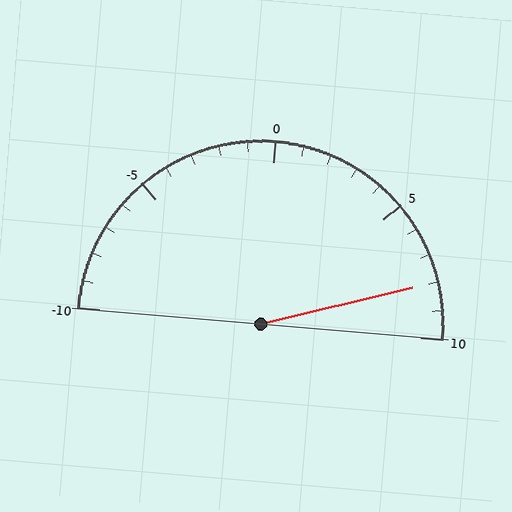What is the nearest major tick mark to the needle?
The nearest major tick mark is 10.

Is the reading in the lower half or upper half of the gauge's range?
The reading is in the upper half of the range (-10 to 10).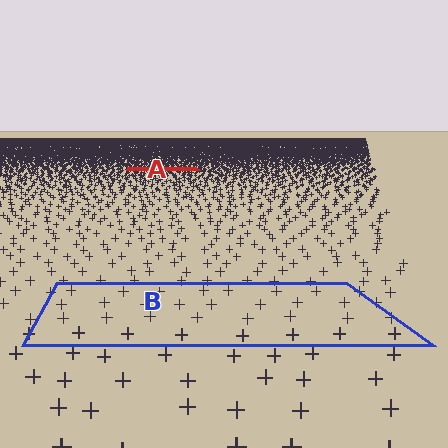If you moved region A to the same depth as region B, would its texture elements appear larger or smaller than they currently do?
They would appear larger. At a closer depth, the same texture elements are projected at a bigger on-screen size.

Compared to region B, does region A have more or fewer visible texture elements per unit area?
Region A has more texture elements per unit area — they are packed more densely because it is farther away.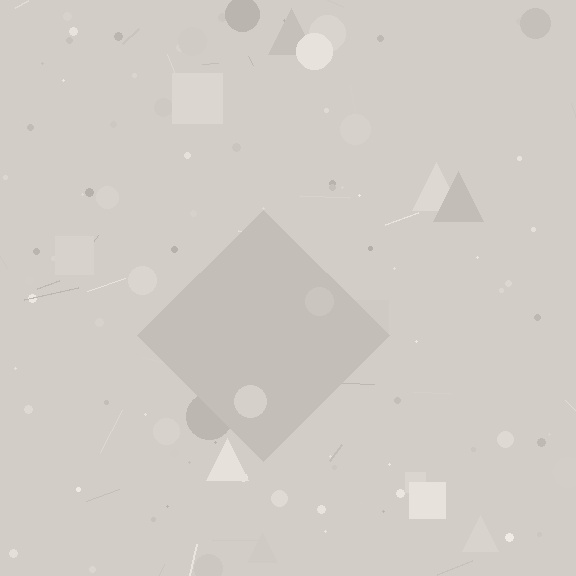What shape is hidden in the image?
A diamond is hidden in the image.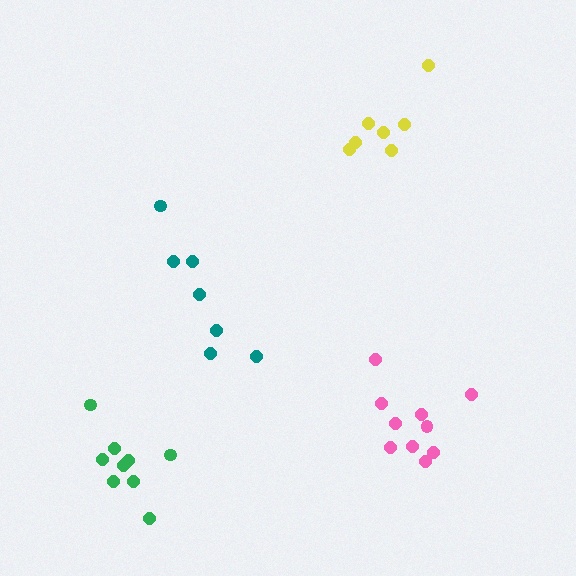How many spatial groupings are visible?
There are 4 spatial groupings.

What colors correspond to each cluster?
The clusters are colored: pink, yellow, green, teal.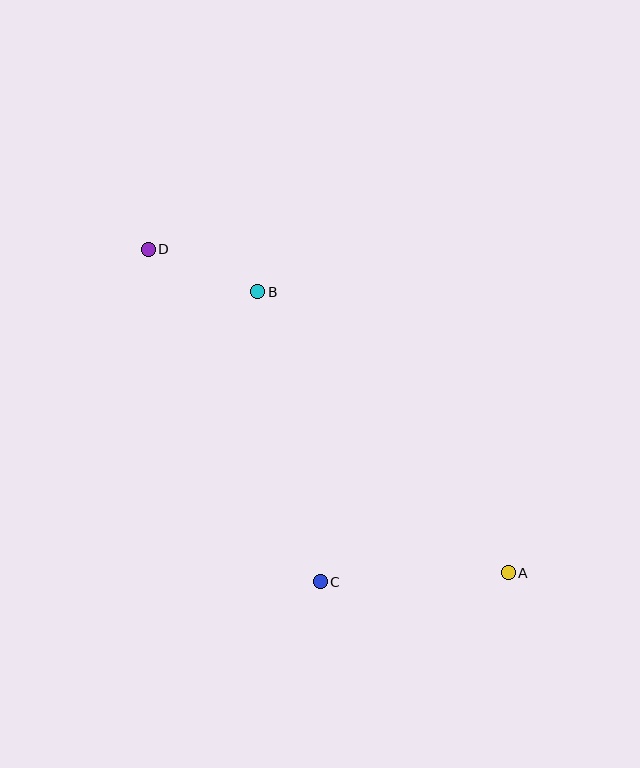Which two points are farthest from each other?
Points A and D are farthest from each other.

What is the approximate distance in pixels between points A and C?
The distance between A and C is approximately 188 pixels.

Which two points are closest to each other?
Points B and D are closest to each other.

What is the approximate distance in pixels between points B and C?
The distance between B and C is approximately 297 pixels.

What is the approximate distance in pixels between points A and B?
The distance between A and B is approximately 377 pixels.